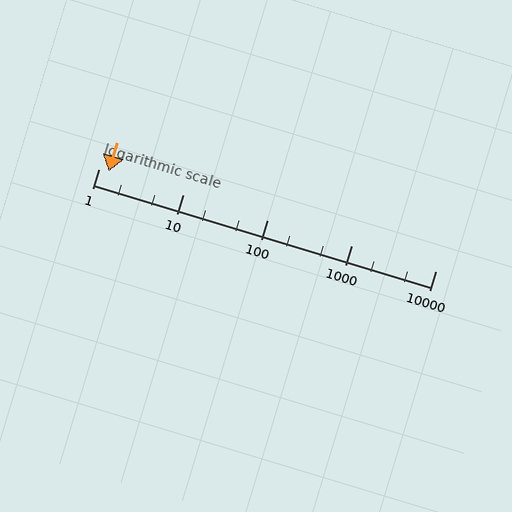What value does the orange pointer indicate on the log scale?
The pointer indicates approximately 1.3.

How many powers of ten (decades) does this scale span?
The scale spans 4 decades, from 1 to 10000.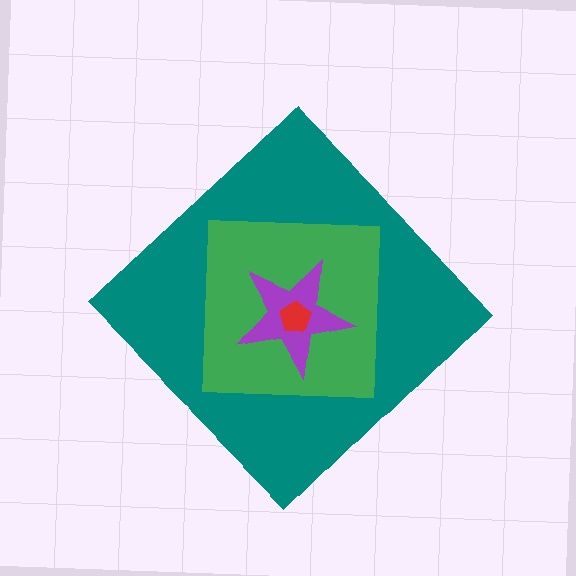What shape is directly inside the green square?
The purple star.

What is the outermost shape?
The teal diamond.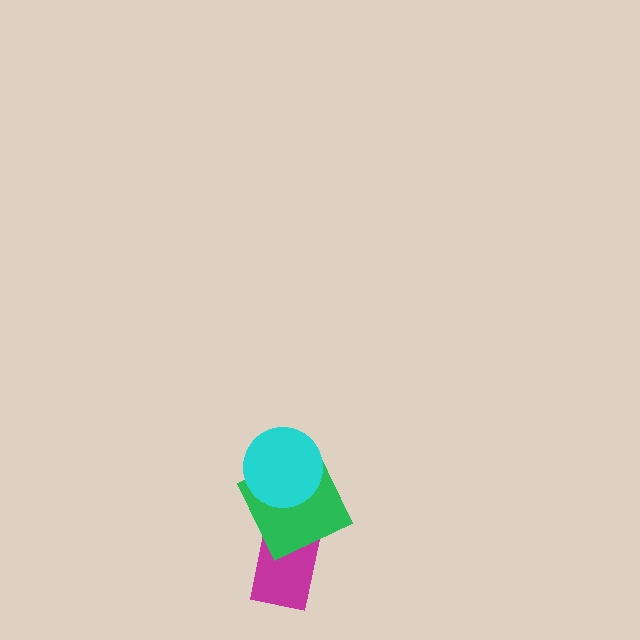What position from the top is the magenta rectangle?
The magenta rectangle is 3rd from the top.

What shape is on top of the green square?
The cyan circle is on top of the green square.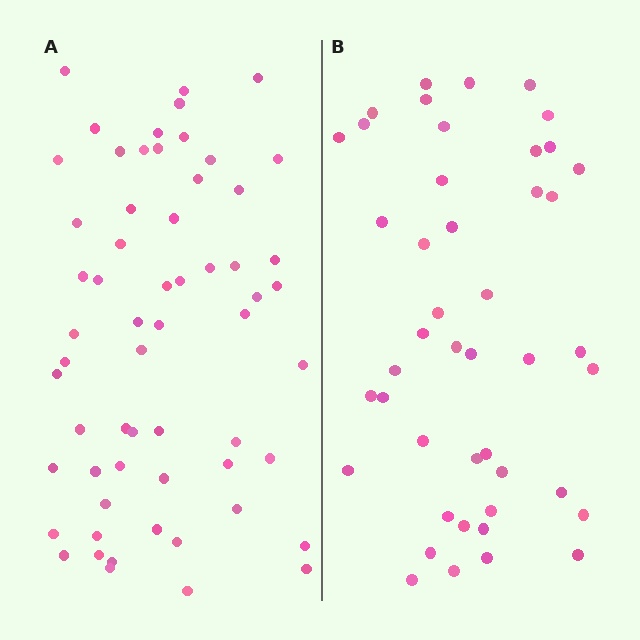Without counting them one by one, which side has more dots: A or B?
Region A (the left region) has more dots.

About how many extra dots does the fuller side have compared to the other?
Region A has approximately 15 more dots than region B.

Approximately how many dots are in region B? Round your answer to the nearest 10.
About 40 dots. (The exact count is 45, which rounds to 40.)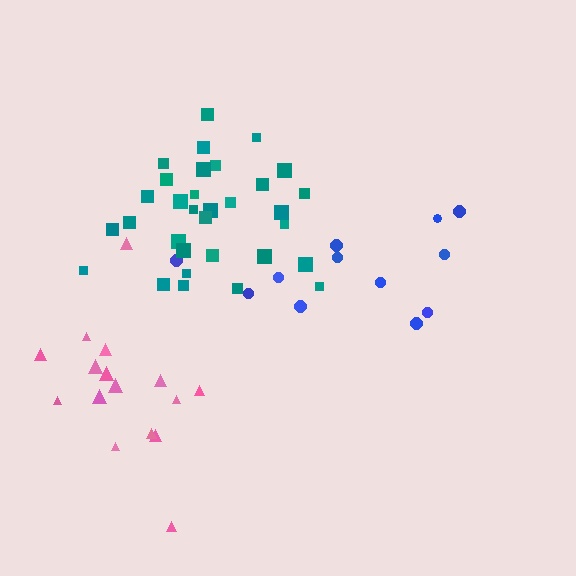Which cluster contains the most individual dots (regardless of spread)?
Teal (32).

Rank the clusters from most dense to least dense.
teal, pink, blue.